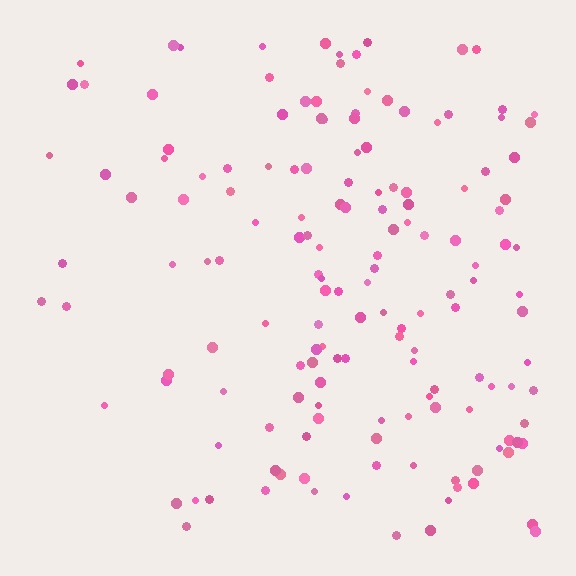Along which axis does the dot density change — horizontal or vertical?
Horizontal.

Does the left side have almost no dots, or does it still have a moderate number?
Still a moderate number, just noticeably fewer than the right.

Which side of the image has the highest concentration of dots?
The right.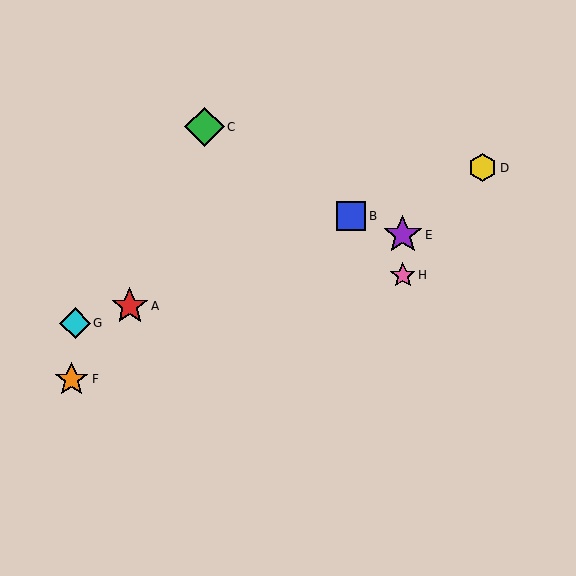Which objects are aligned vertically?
Objects E, H are aligned vertically.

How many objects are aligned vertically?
2 objects (E, H) are aligned vertically.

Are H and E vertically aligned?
Yes, both are at x≈403.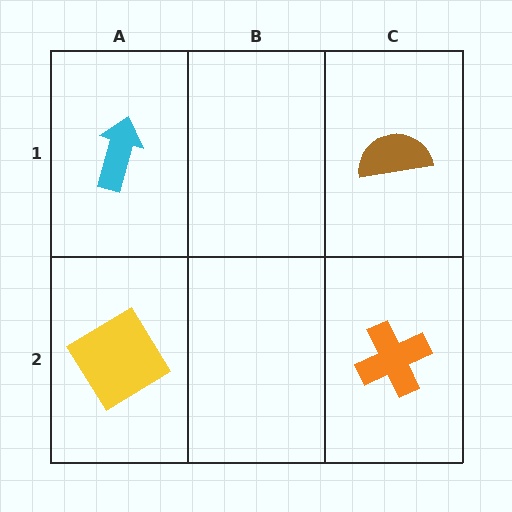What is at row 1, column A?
A cyan arrow.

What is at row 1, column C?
A brown semicircle.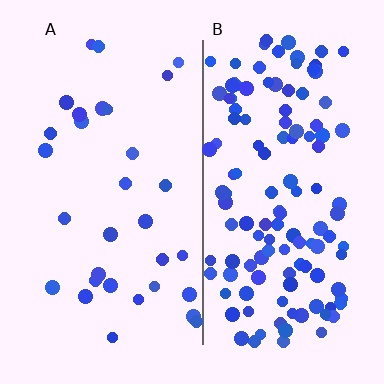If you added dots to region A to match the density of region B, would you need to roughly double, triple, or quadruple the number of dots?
Approximately quadruple.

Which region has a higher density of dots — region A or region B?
B (the right).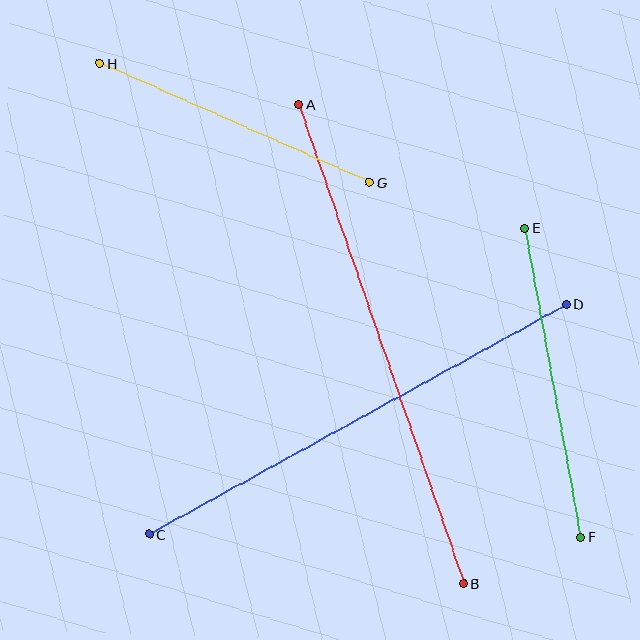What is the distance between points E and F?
The distance is approximately 314 pixels.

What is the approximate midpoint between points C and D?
The midpoint is at approximately (357, 419) pixels.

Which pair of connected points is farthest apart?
Points A and B are farthest apart.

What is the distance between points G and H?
The distance is approximately 295 pixels.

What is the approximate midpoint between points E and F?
The midpoint is at approximately (553, 383) pixels.